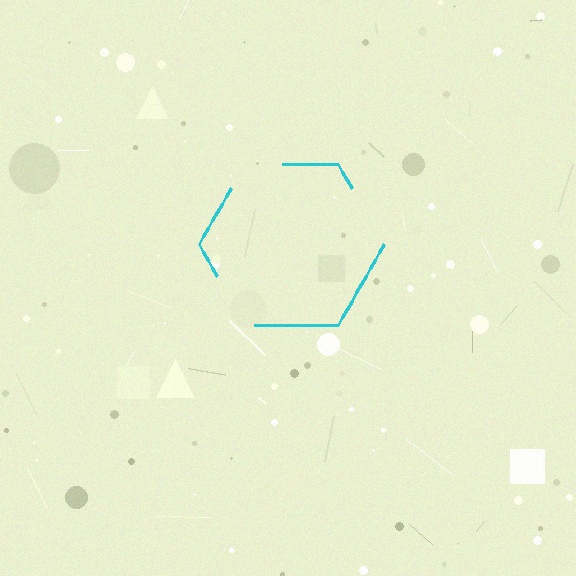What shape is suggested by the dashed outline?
The dashed outline suggests a hexagon.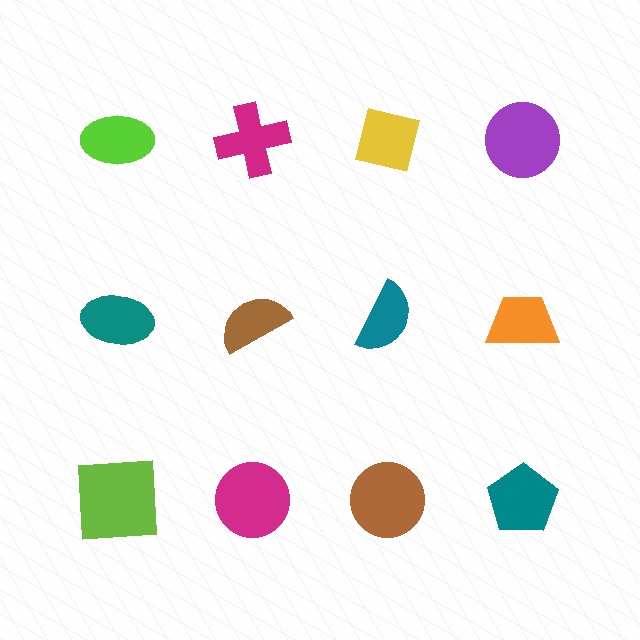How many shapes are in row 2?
4 shapes.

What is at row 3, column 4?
A teal pentagon.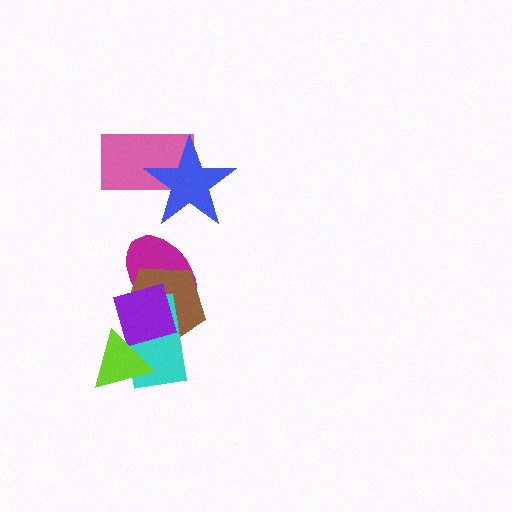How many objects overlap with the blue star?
1 object overlaps with the blue star.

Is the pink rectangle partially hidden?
Yes, it is partially covered by another shape.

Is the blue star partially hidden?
No, no other shape covers it.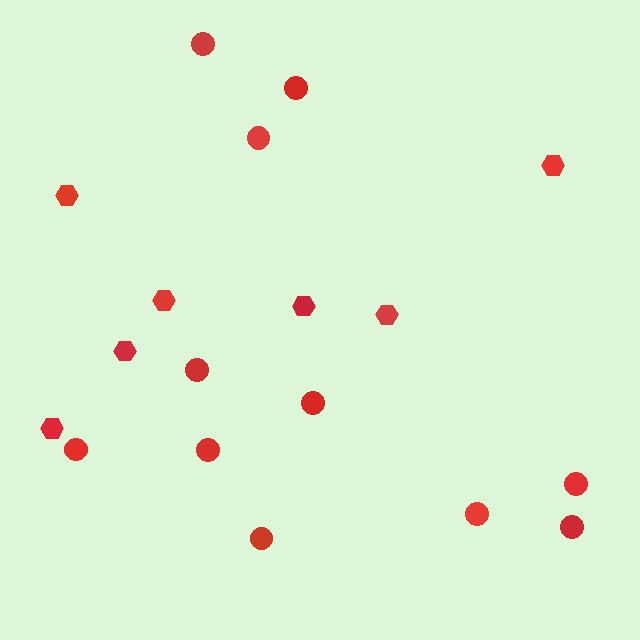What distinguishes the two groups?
There are 2 groups: one group of circles (11) and one group of hexagons (7).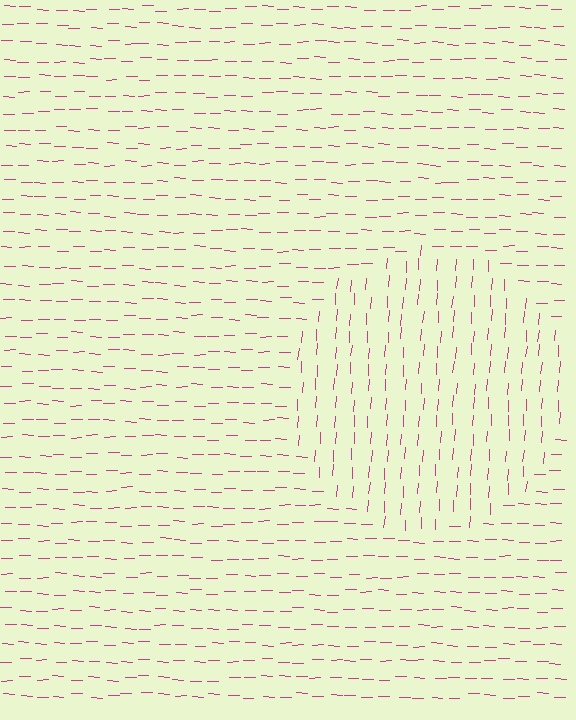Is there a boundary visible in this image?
Yes, there is a texture boundary formed by a change in line orientation.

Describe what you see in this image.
The image is filled with small magenta line segments. A circle region in the image has lines oriented differently from the surrounding lines, creating a visible texture boundary.